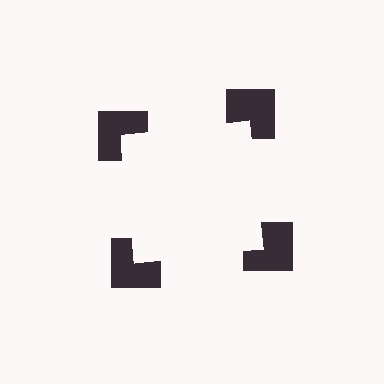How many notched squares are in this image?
There are 4 — one at each vertex of the illusory square.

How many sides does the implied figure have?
4 sides.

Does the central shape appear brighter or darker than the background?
It typically appears slightly brighter than the background, even though no actual brightness change is drawn.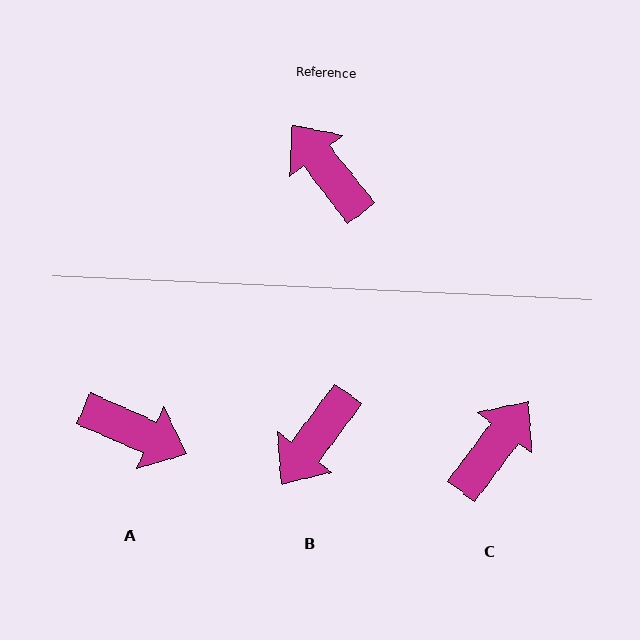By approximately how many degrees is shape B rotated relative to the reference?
Approximately 105 degrees counter-clockwise.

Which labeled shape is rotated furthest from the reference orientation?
A, about 152 degrees away.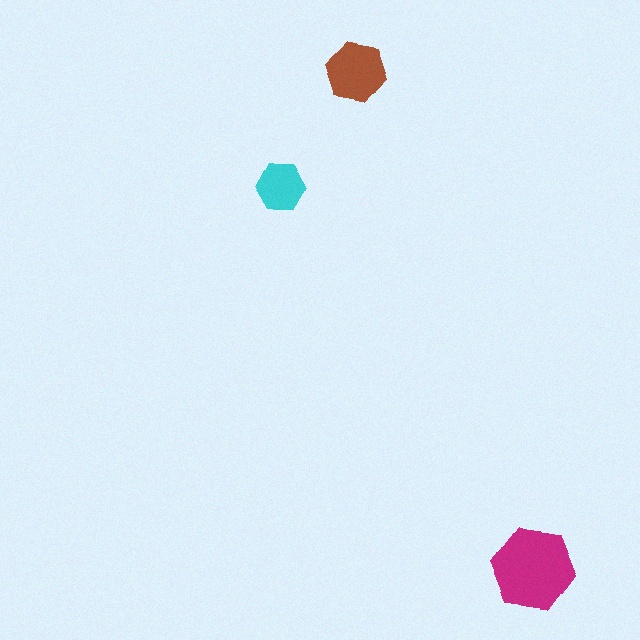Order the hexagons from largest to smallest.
the magenta one, the brown one, the cyan one.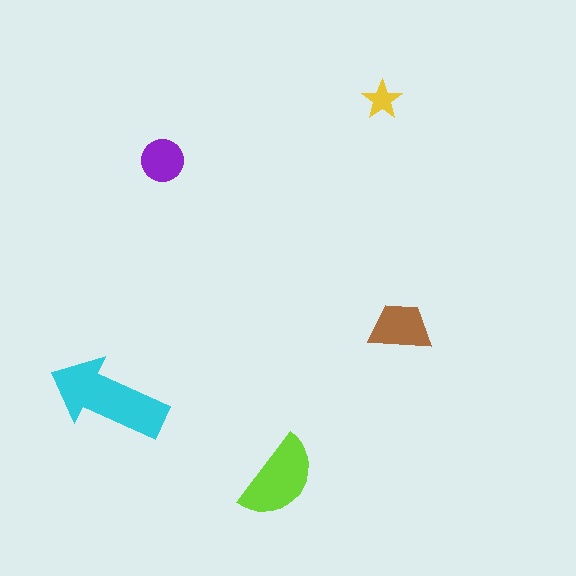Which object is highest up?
The yellow star is topmost.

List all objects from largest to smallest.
The cyan arrow, the lime semicircle, the brown trapezoid, the purple circle, the yellow star.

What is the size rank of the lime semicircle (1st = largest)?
2nd.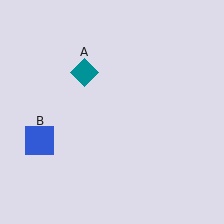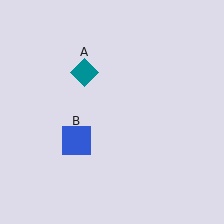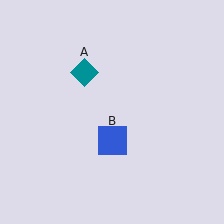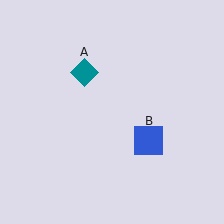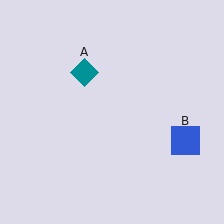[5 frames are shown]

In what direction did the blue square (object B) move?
The blue square (object B) moved right.